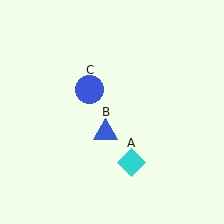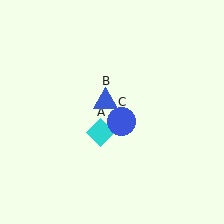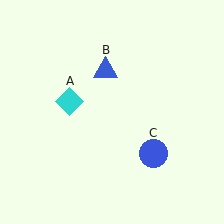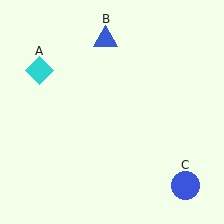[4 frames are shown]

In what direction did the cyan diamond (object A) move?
The cyan diamond (object A) moved up and to the left.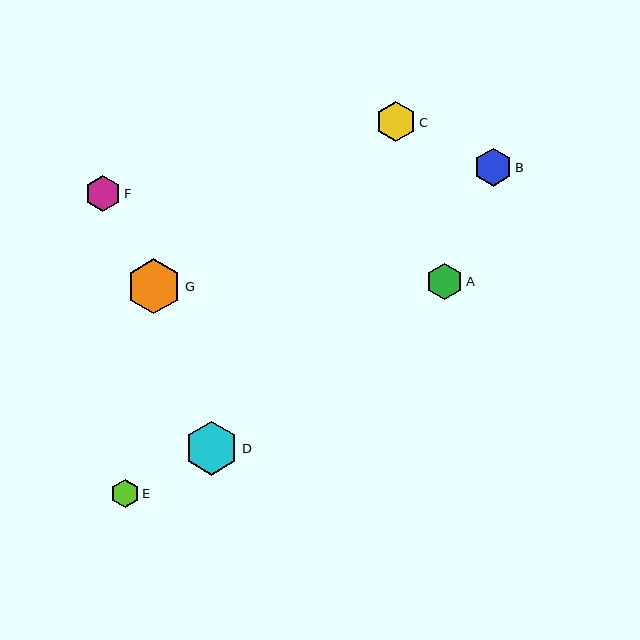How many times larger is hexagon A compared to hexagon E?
Hexagon A is approximately 1.3 times the size of hexagon E.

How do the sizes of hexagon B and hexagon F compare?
Hexagon B and hexagon F are approximately the same size.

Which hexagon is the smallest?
Hexagon E is the smallest with a size of approximately 28 pixels.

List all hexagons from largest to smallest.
From largest to smallest: G, D, C, B, A, F, E.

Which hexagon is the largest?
Hexagon G is the largest with a size of approximately 55 pixels.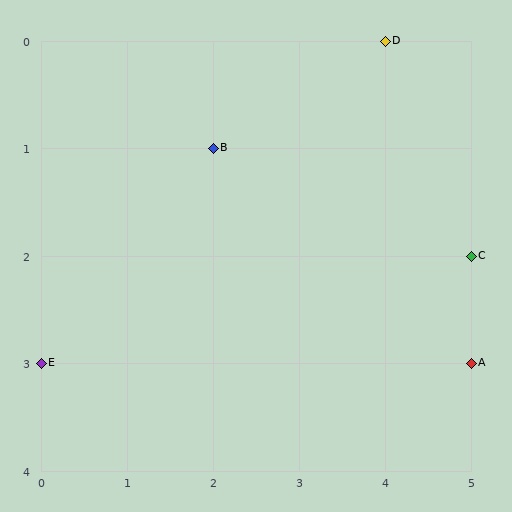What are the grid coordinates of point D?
Point D is at grid coordinates (4, 0).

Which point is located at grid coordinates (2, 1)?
Point B is at (2, 1).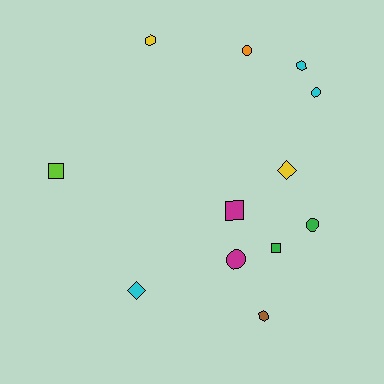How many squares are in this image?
There are 3 squares.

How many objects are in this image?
There are 12 objects.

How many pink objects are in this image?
There are no pink objects.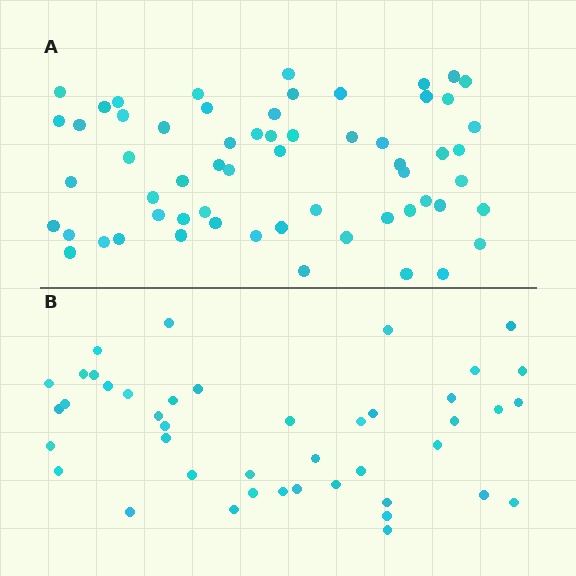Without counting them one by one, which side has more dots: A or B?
Region A (the top region) has more dots.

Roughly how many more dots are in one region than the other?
Region A has approximately 15 more dots than region B.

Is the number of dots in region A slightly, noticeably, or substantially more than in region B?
Region A has noticeably more, but not dramatically so. The ratio is roughly 1.4 to 1.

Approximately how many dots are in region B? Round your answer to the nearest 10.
About 40 dots. (The exact count is 43, which rounds to 40.)